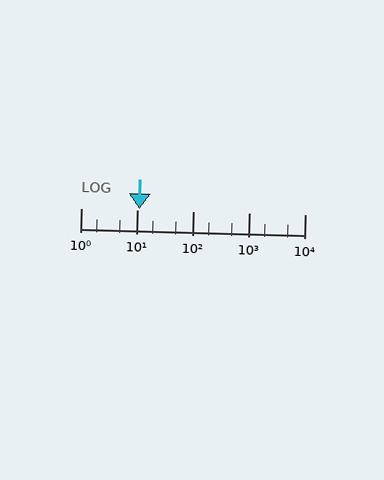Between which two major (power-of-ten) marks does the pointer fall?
The pointer is between 10 and 100.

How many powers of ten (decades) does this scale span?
The scale spans 4 decades, from 1 to 10000.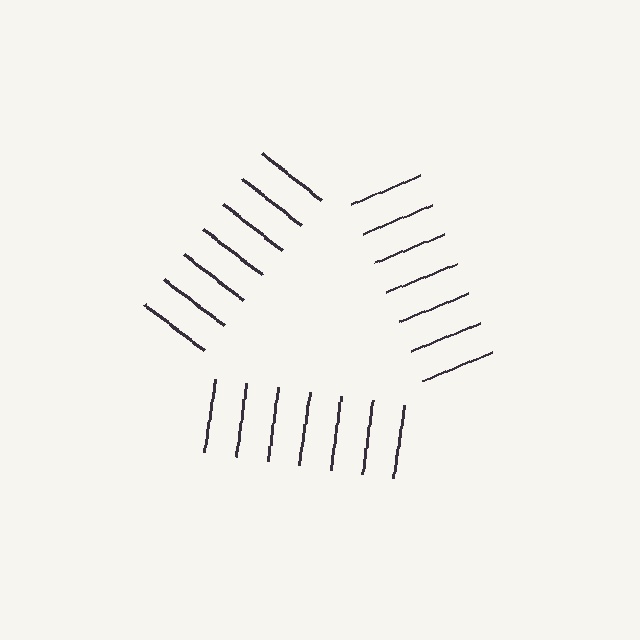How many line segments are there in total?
21 — 7 along each of the 3 edges.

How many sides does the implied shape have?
3 sides — the line-ends trace a triangle.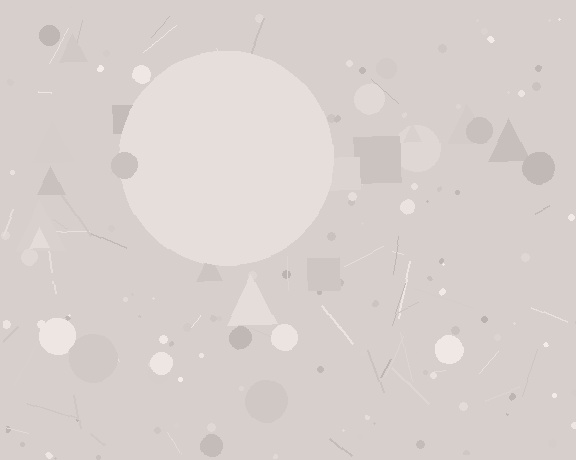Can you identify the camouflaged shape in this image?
The camouflaged shape is a circle.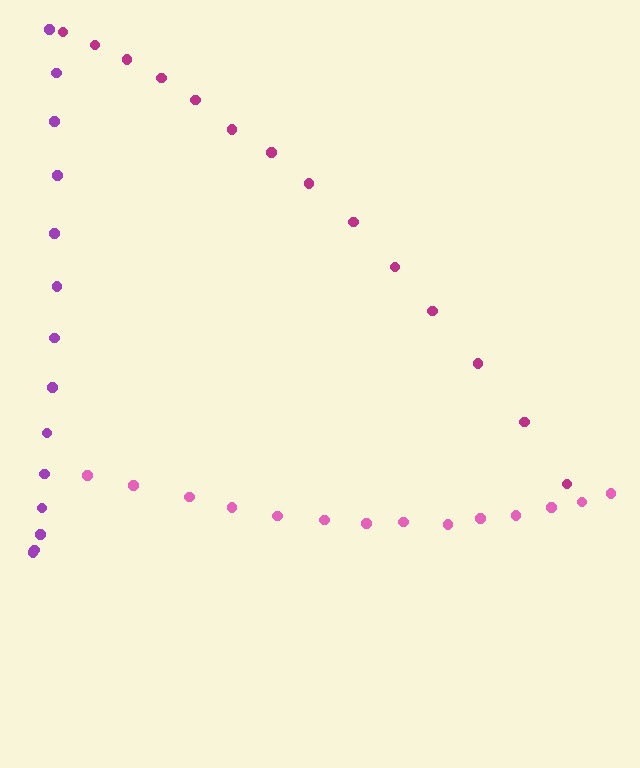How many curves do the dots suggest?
There are 3 distinct paths.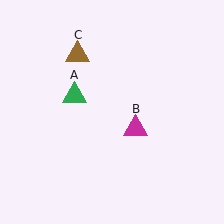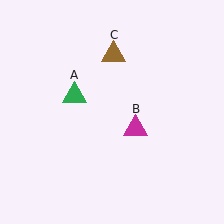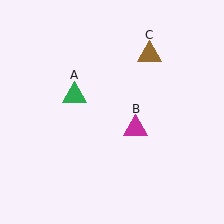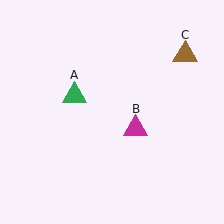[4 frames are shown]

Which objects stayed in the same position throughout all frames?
Green triangle (object A) and magenta triangle (object B) remained stationary.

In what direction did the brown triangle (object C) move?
The brown triangle (object C) moved right.